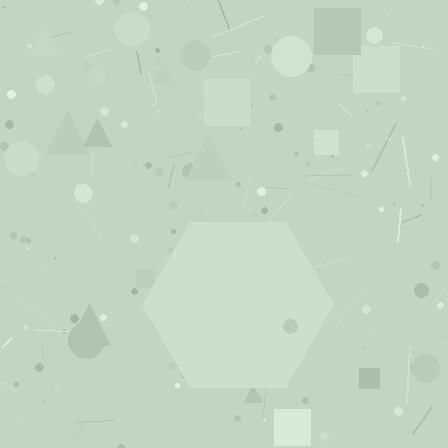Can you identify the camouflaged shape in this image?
The camouflaged shape is a hexagon.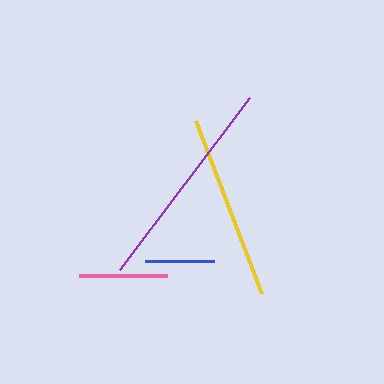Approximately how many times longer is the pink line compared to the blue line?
The pink line is approximately 1.3 times the length of the blue line.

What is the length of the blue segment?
The blue segment is approximately 69 pixels long.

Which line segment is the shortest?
The blue line is the shortest at approximately 69 pixels.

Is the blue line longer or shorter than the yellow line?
The yellow line is longer than the blue line.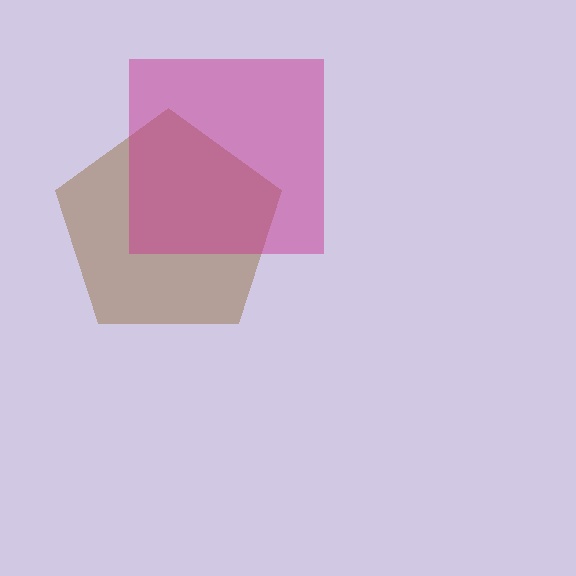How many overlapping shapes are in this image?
There are 2 overlapping shapes in the image.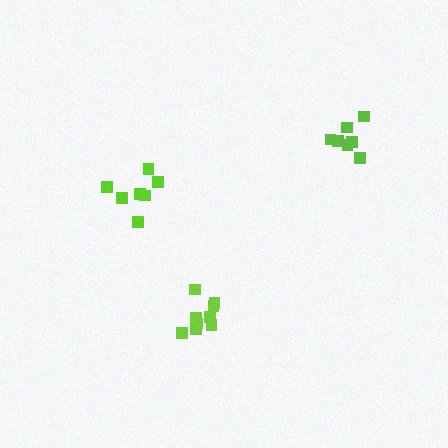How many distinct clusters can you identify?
There are 3 distinct clusters.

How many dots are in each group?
Group 1: 9 dots, Group 2: 7 dots, Group 3: 7 dots (23 total).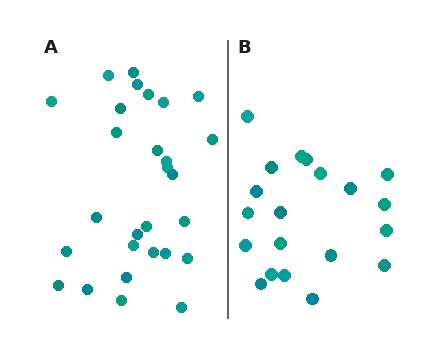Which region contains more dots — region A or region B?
Region A (the left region) has more dots.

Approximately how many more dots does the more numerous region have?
Region A has roughly 8 or so more dots than region B.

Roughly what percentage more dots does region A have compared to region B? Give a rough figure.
About 40% more.